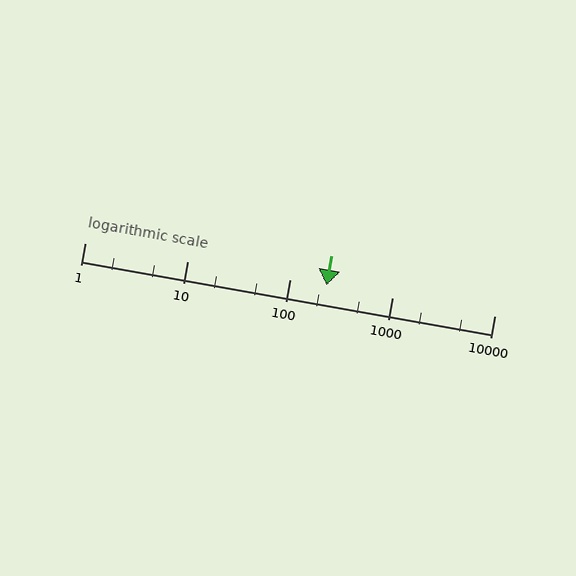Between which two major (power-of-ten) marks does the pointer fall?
The pointer is between 100 and 1000.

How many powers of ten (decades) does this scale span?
The scale spans 4 decades, from 1 to 10000.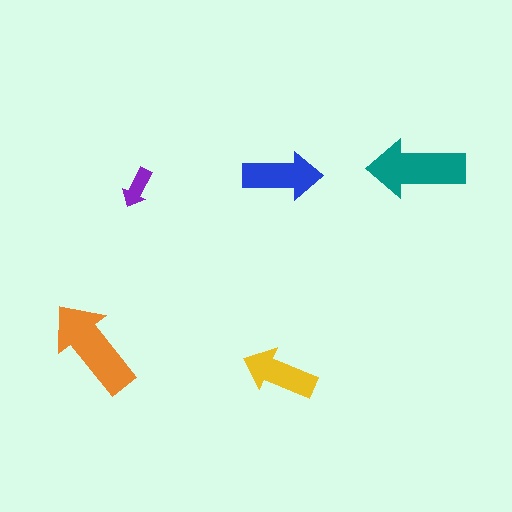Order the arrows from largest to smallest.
the orange one, the teal one, the blue one, the yellow one, the purple one.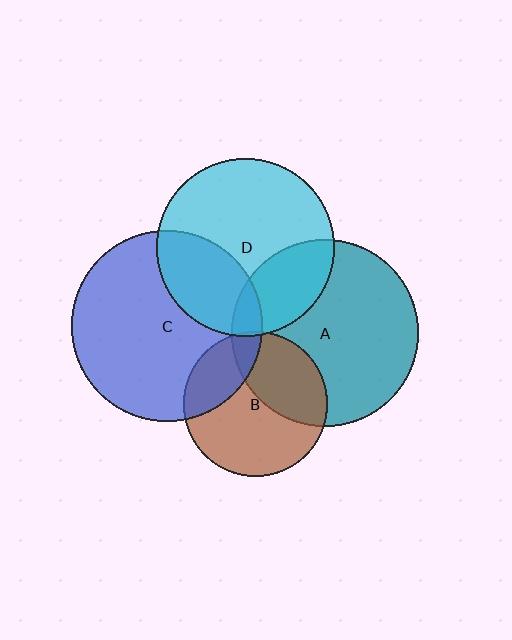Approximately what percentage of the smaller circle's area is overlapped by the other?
Approximately 10%.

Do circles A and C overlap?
Yes.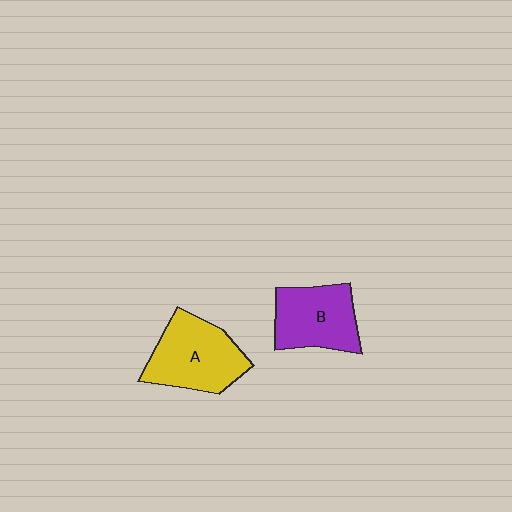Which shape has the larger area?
Shape A (yellow).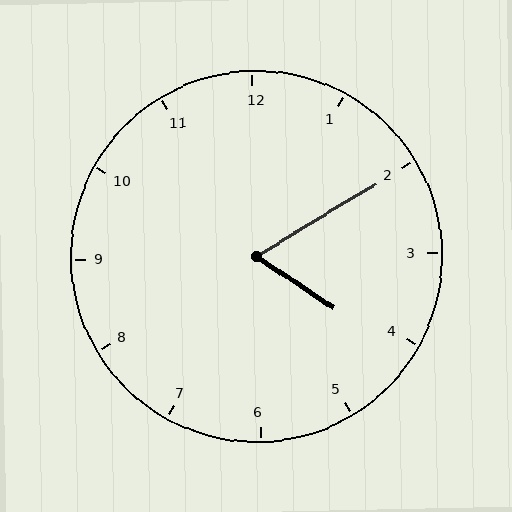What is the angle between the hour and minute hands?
Approximately 65 degrees.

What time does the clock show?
4:10.